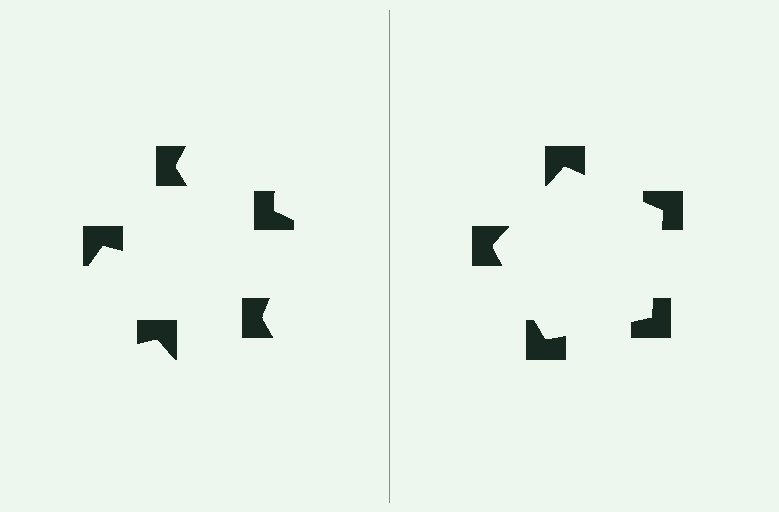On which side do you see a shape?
An illusory pentagon appears on the right side. On the left side the wedge cuts are rotated, so no coherent shape forms.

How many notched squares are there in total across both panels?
10 — 5 on each side.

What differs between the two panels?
The notched squares are positioned identically on both sides; only the wedge orientations differ. On the right they align to a pentagon; on the left they are misaligned.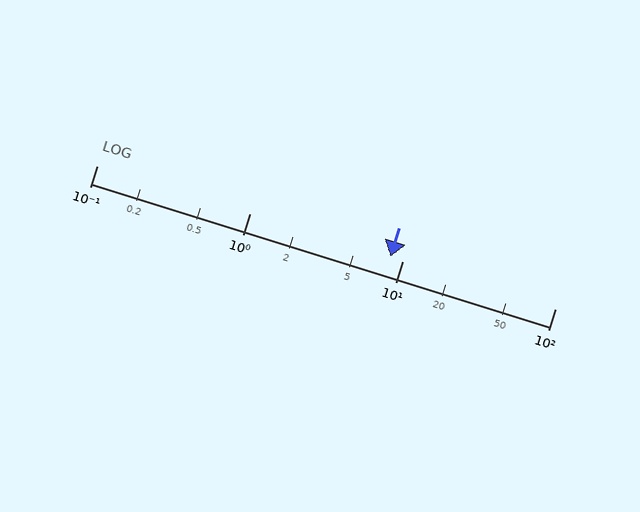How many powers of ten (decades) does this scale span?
The scale spans 3 decades, from 0.1 to 100.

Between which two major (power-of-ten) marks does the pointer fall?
The pointer is between 1 and 10.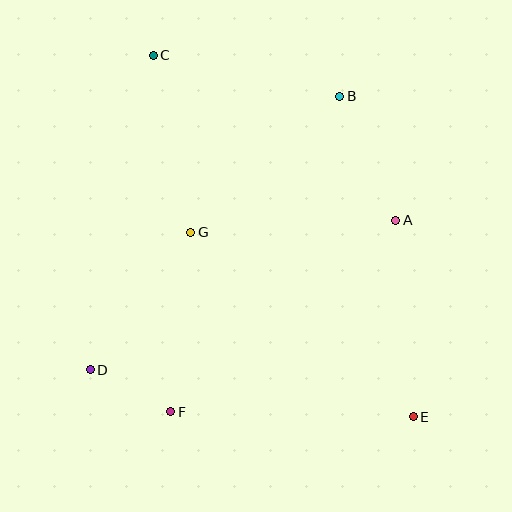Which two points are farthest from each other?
Points C and E are farthest from each other.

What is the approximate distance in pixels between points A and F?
The distance between A and F is approximately 296 pixels.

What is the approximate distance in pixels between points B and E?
The distance between B and E is approximately 329 pixels.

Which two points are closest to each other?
Points D and F are closest to each other.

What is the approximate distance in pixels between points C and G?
The distance between C and G is approximately 181 pixels.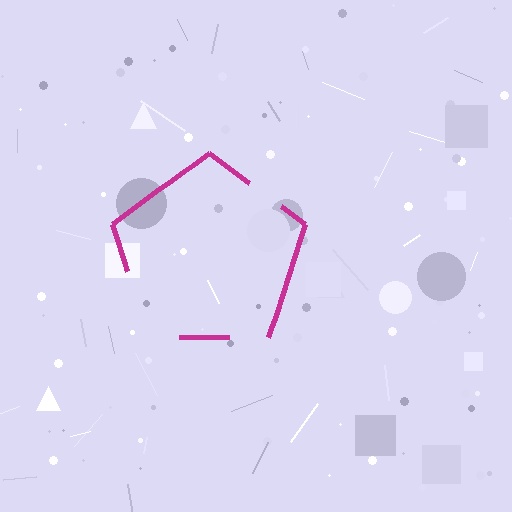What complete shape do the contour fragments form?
The contour fragments form a pentagon.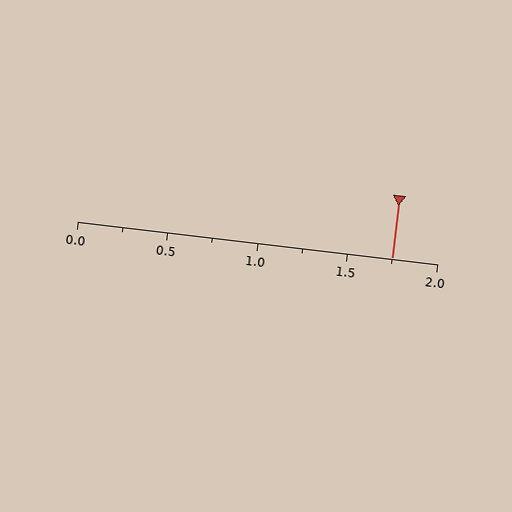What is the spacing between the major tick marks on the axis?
The major ticks are spaced 0.5 apart.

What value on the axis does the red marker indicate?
The marker indicates approximately 1.75.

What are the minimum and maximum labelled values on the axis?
The axis runs from 0.0 to 2.0.